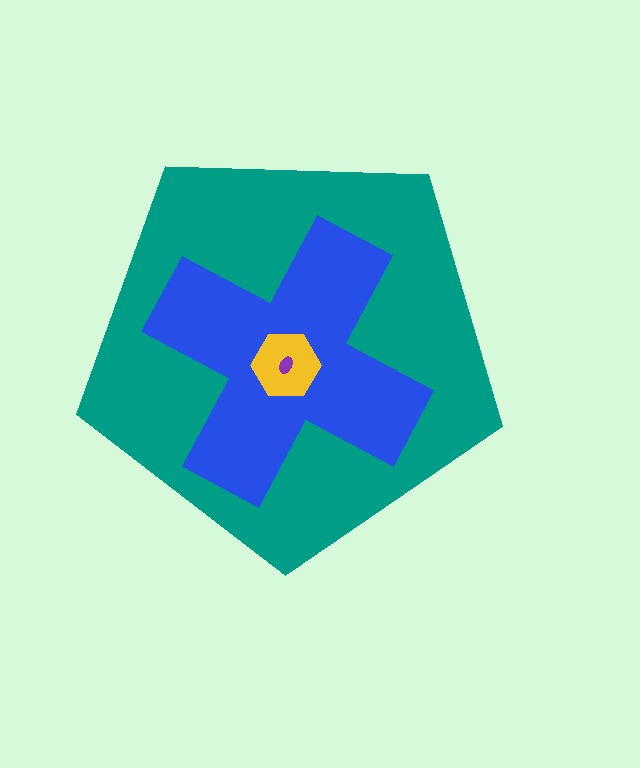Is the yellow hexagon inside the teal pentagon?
Yes.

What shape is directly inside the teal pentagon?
The blue cross.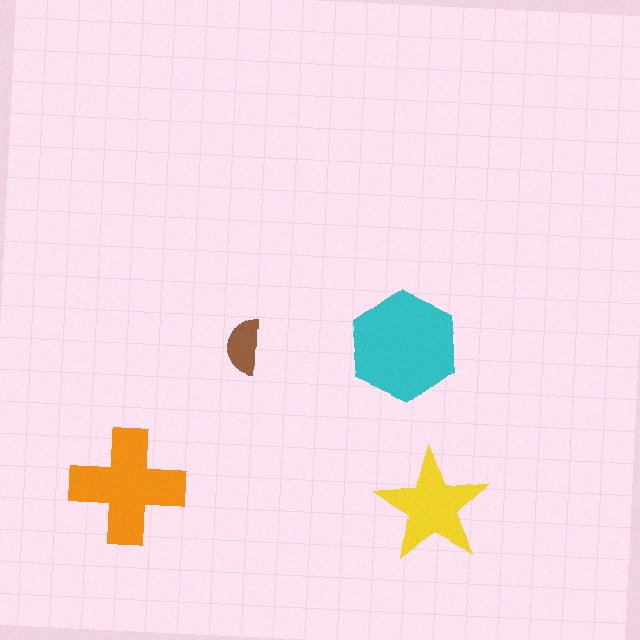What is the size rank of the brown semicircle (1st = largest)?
4th.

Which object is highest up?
The cyan hexagon is topmost.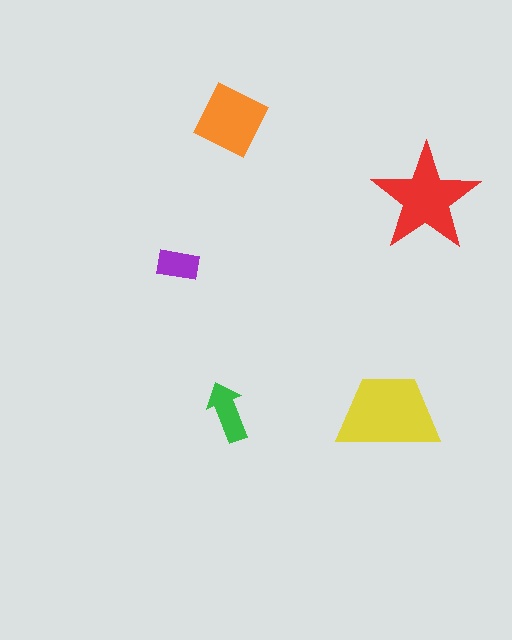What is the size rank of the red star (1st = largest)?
2nd.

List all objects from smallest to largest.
The purple rectangle, the green arrow, the orange square, the red star, the yellow trapezoid.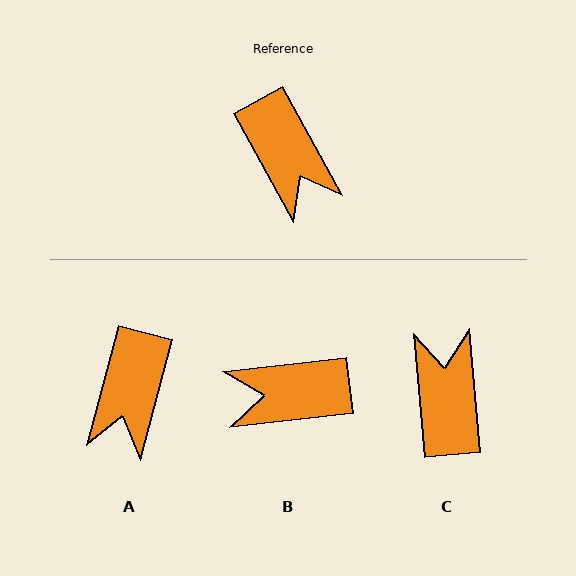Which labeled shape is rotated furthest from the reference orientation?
C, about 156 degrees away.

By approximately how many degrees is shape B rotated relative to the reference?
Approximately 113 degrees clockwise.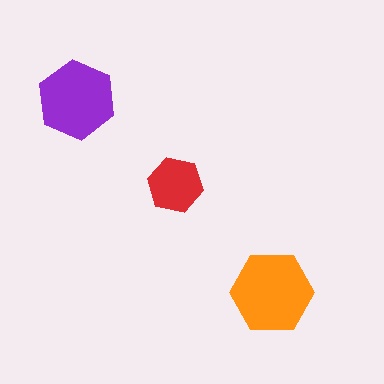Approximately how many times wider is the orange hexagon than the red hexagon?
About 1.5 times wider.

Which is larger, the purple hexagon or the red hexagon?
The purple one.